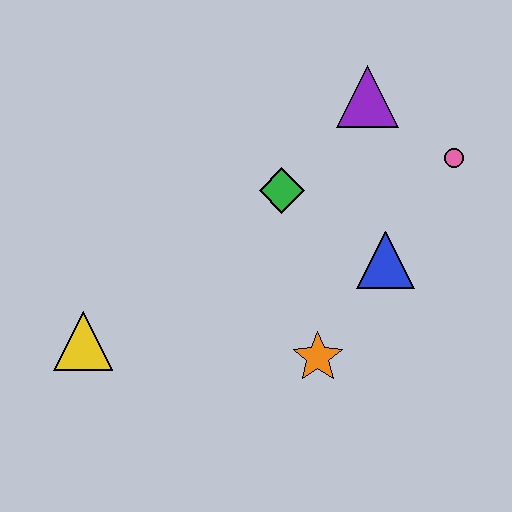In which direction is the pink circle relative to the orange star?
The pink circle is above the orange star.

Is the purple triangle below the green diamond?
No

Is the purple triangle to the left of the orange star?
No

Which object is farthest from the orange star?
The purple triangle is farthest from the orange star.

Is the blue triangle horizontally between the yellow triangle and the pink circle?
Yes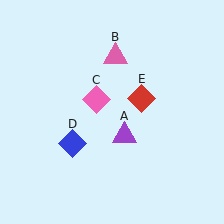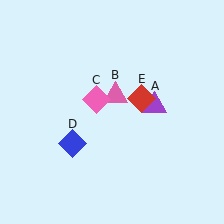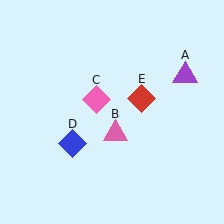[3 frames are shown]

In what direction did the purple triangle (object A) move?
The purple triangle (object A) moved up and to the right.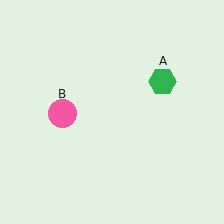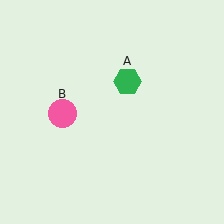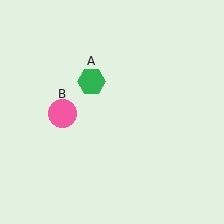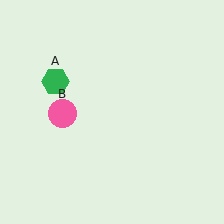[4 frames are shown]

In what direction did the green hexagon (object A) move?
The green hexagon (object A) moved left.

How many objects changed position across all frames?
1 object changed position: green hexagon (object A).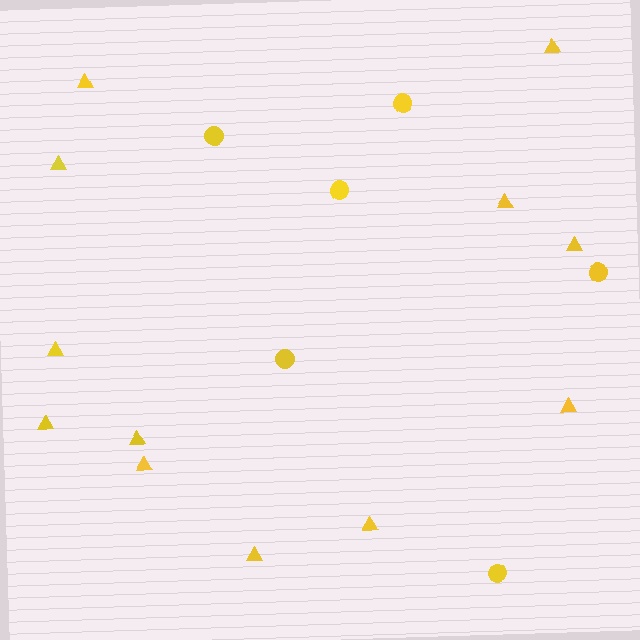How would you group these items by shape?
There are 2 groups: one group of triangles (12) and one group of circles (6).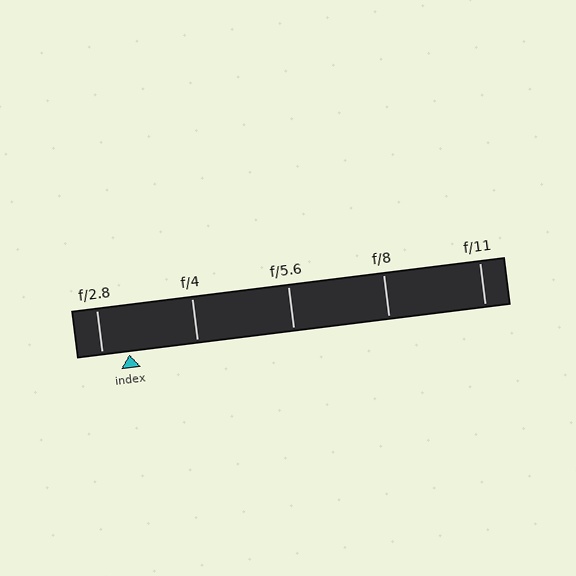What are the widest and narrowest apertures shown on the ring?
The widest aperture shown is f/2.8 and the narrowest is f/11.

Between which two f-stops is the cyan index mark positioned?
The index mark is between f/2.8 and f/4.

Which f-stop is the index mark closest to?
The index mark is closest to f/2.8.